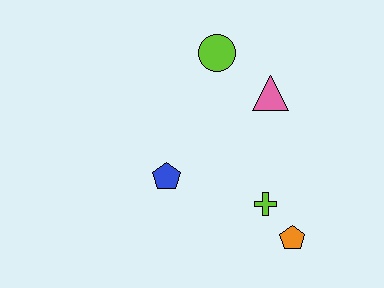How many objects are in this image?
There are 5 objects.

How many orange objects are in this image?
There is 1 orange object.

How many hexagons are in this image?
There are no hexagons.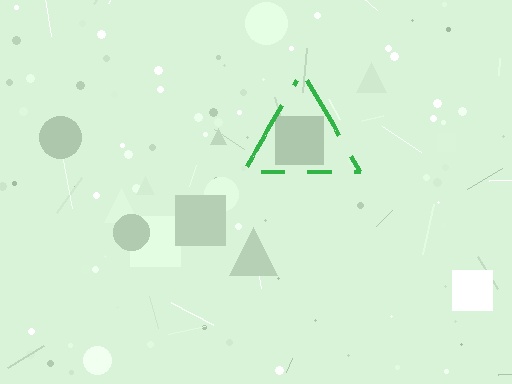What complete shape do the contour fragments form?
The contour fragments form a triangle.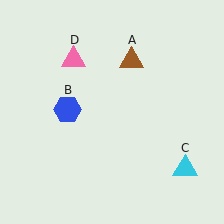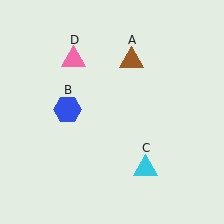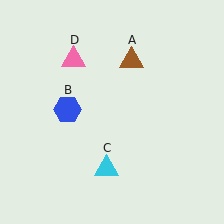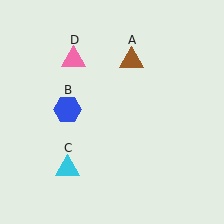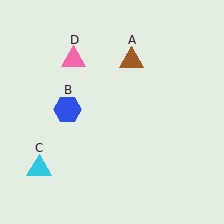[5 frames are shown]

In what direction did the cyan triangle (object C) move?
The cyan triangle (object C) moved left.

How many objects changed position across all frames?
1 object changed position: cyan triangle (object C).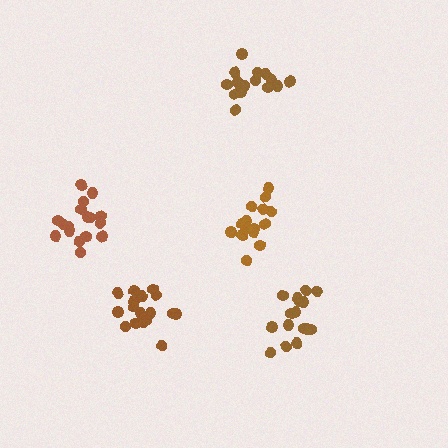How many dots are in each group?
Group 1: 15 dots, Group 2: 17 dots, Group 3: 17 dots, Group 4: 17 dots, Group 5: 18 dots (84 total).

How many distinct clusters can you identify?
There are 5 distinct clusters.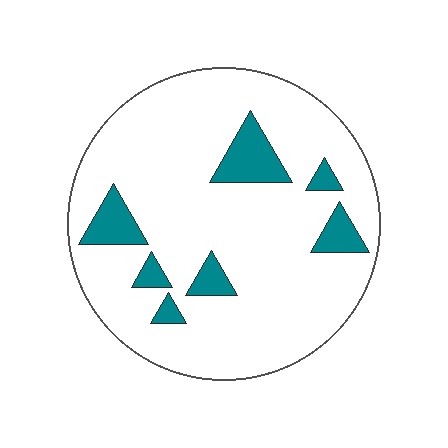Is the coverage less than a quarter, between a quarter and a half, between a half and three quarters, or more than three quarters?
Less than a quarter.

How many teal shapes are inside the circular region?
7.